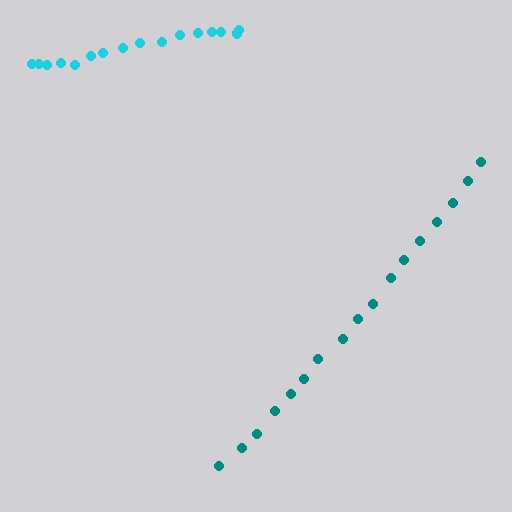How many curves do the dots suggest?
There are 2 distinct paths.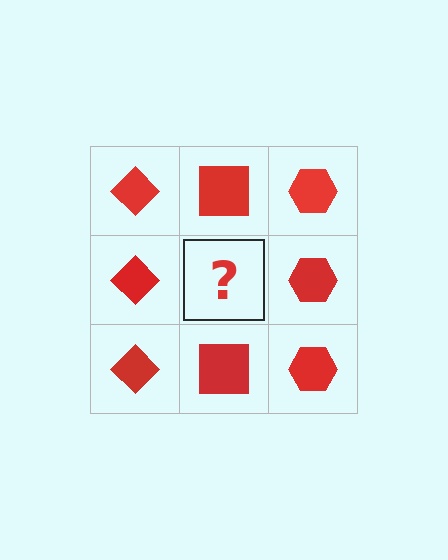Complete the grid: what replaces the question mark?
The question mark should be replaced with a red square.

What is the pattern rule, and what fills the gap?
The rule is that each column has a consistent shape. The gap should be filled with a red square.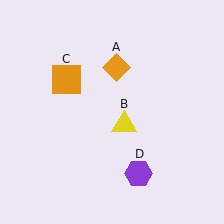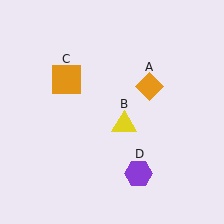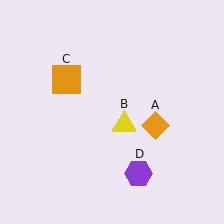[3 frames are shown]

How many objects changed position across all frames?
1 object changed position: orange diamond (object A).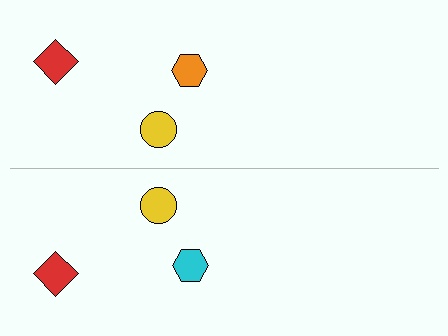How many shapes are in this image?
There are 6 shapes in this image.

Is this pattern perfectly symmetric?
No, the pattern is not perfectly symmetric. The cyan hexagon on the bottom side breaks the symmetry — its mirror counterpart is orange.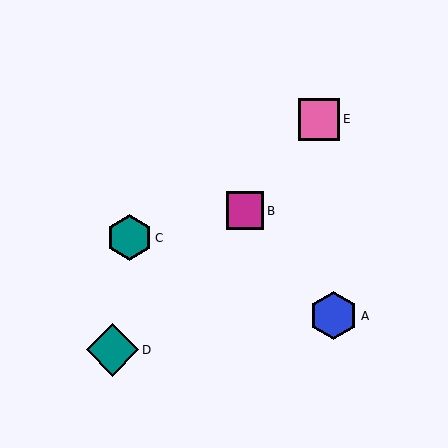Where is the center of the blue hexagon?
The center of the blue hexagon is at (334, 316).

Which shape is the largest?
The teal diamond (labeled D) is the largest.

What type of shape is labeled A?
Shape A is a blue hexagon.